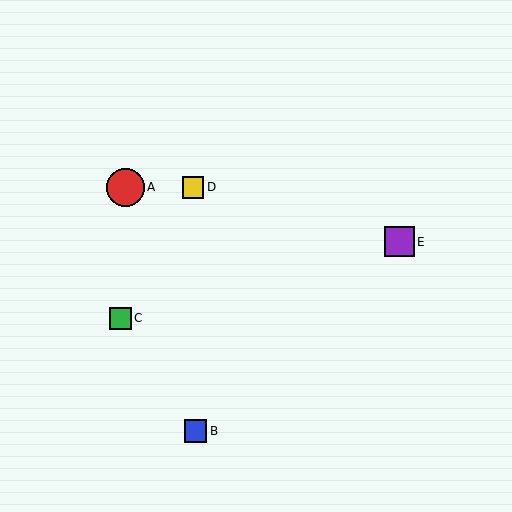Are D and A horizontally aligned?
Yes, both are at y≈187.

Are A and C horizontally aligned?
No, A is at y≈187 and C is at y≈319.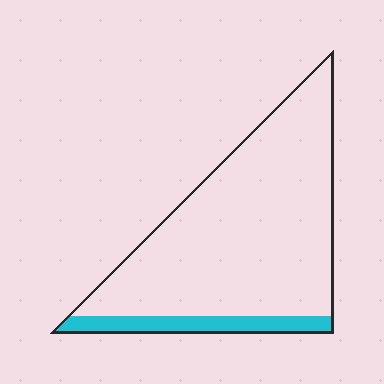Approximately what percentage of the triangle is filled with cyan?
Approximately 10%.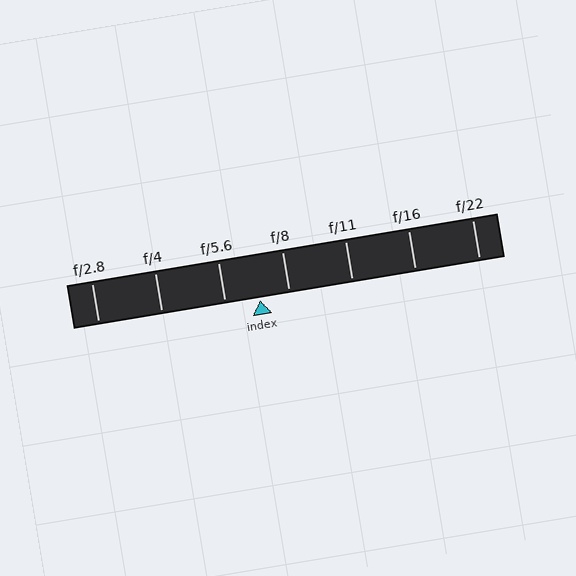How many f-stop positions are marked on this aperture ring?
There are 7 f-stop positions marked.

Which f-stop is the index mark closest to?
The index mark is closest to f/8.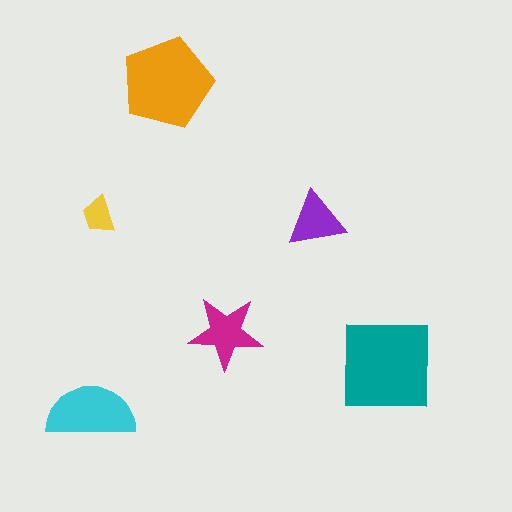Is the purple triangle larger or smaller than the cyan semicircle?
Smaller.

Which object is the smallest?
The yellow trapezoid.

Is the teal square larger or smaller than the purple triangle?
Larger.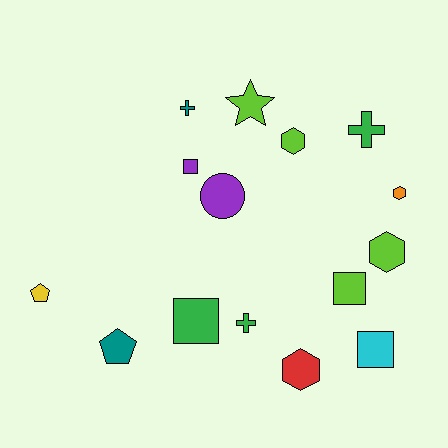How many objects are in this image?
There are 15 objects.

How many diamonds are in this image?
There are no diamonds.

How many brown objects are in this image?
There are no brown objects.